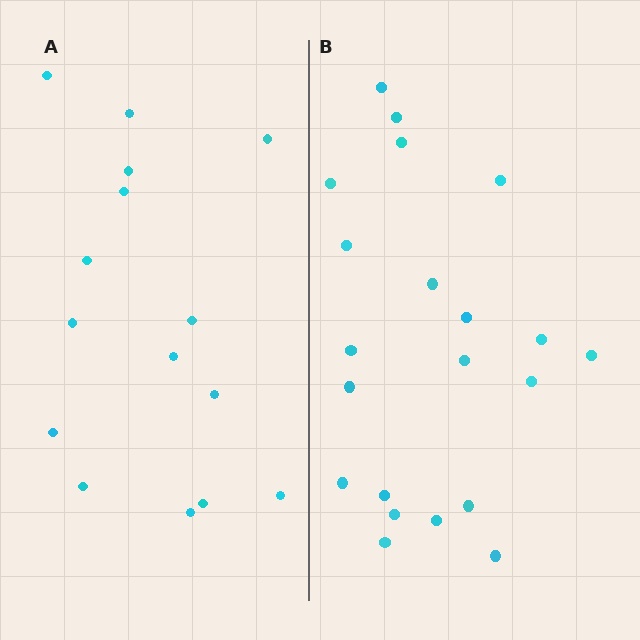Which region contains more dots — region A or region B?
Region B (the right region) has more dots.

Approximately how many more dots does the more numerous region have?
Region B has about 6 more dots than region A.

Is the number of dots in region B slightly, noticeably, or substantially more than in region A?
Region B has noticeably more, but not dramatically so. The ratio is roughly 1.4 to 1.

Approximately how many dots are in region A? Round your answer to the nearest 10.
About 20 dots. (The exact count is 15, which rounds to 20.)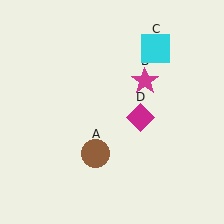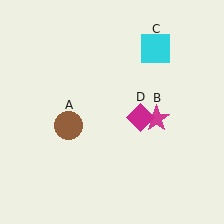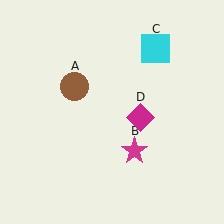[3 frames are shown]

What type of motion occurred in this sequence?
The brown circle (object A), magenta star (object B) rotated clockwise around the center of the scene.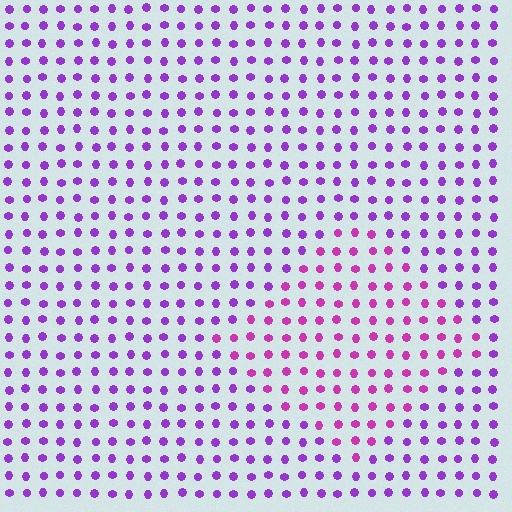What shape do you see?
I see a diamond.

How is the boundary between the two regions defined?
The boundary is defined purely by a slight shift in hue (about 31 degrees). Spacing, size, and orientation are identical on both sides.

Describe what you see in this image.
The image is filled with small purple elements in a uniform arrangement. A diamond-shaped region is visible where the elements are tinted to a slightly different hue, forming a subtle color boundary.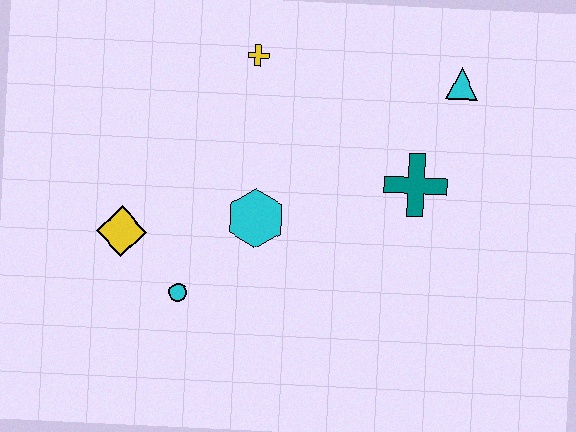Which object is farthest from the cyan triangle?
The yellow diamond is farthest from the cyan triangle.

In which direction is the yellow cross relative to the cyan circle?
The yellow cross is above the cyan circle.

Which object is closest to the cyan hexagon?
The cyan circle is closest to the cyan hexagon.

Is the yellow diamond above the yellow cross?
No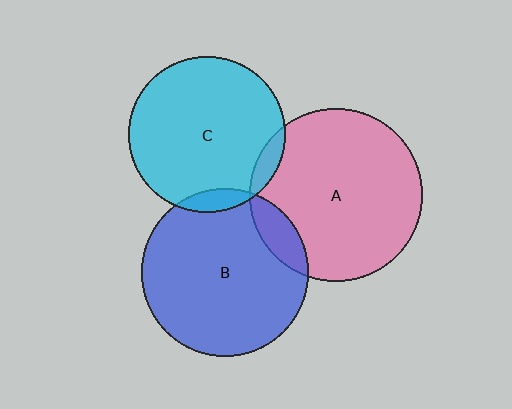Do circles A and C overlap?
Yes.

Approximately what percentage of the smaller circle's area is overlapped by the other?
Approximately 5%.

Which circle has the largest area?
Circle A (pink).